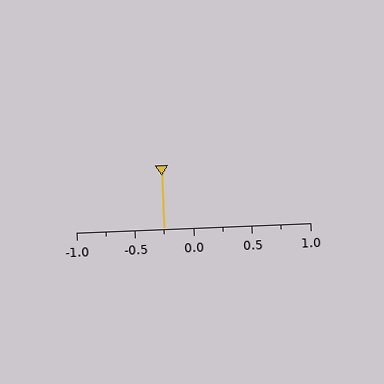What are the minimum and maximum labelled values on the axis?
The axis runs from -1.0 to 1.0.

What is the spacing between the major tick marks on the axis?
The major ticks are spaced 0.5 apart.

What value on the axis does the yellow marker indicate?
The marker indicates approximately -0.25.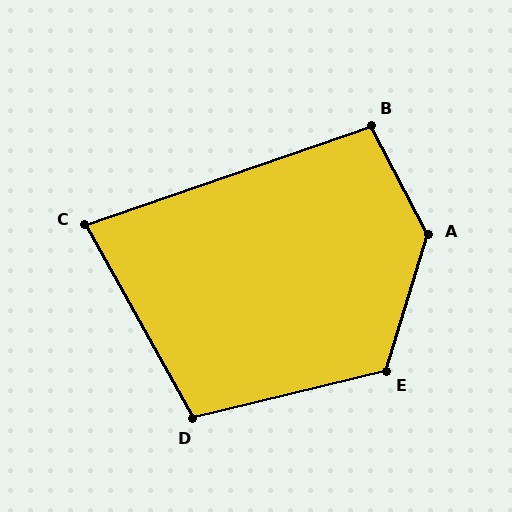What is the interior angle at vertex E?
Approximately 121 degrees (obtuse).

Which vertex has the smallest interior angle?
C, at approximately 80 degrees.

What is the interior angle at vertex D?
Approximately 106 degrees (obtuse).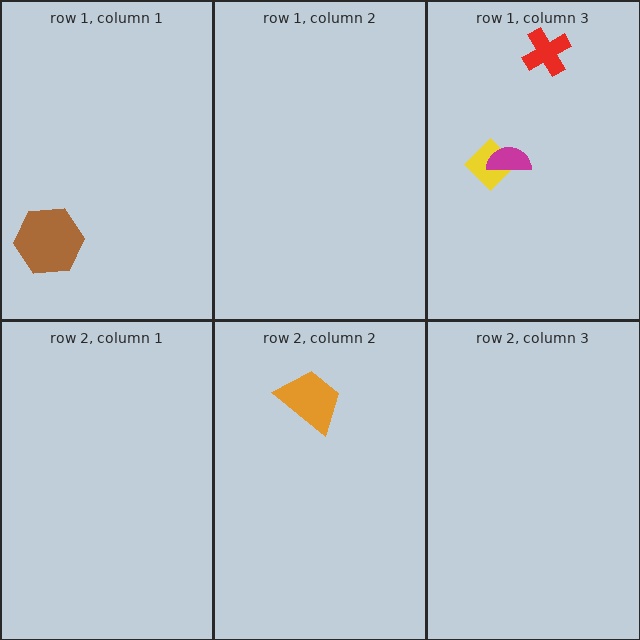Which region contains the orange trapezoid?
The row 2, column 2 region.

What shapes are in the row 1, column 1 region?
The brown hexagon.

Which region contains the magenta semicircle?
The row 1, column 3 region.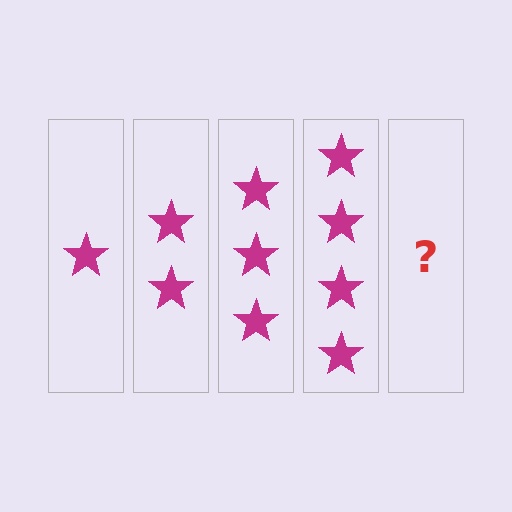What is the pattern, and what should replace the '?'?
The pattern is that each step adds one more star. The '?' should be 5 stars.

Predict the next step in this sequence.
The next step is 5 stars.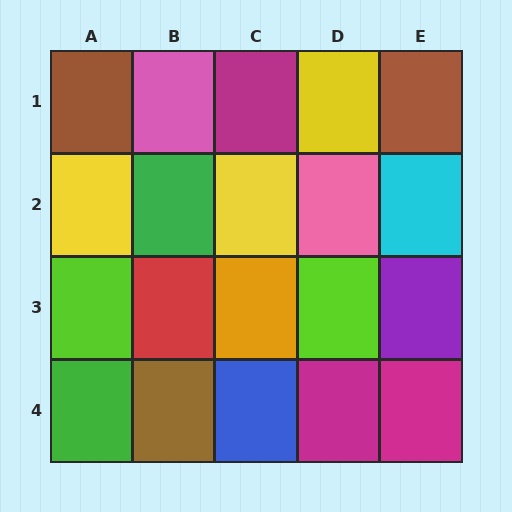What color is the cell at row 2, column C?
Yellow.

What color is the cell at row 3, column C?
Orange.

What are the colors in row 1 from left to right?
Brown, pink, magenta, yellow, brown.